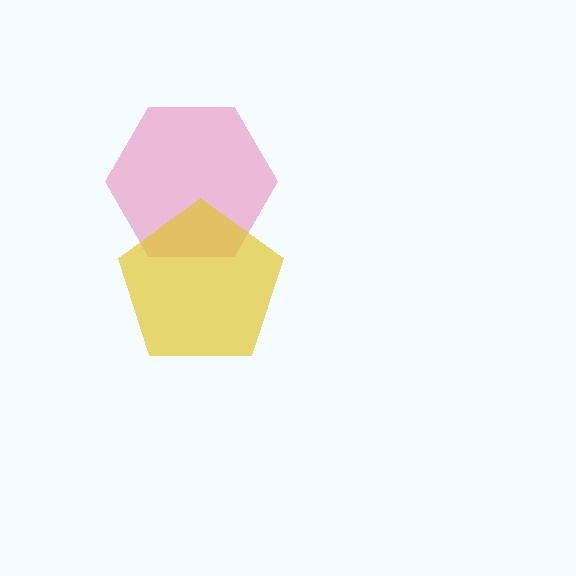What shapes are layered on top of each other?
The layered shapes are: a pink hexagon, a yellow pentagon.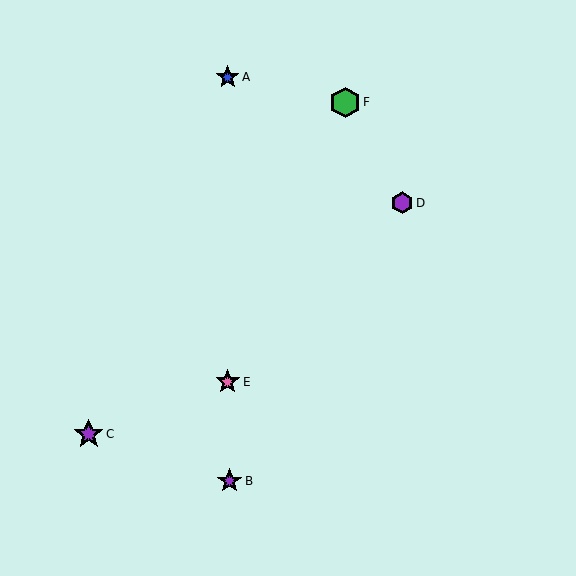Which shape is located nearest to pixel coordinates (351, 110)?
The green hexagon (labeled F) at (345, 102) is nearest to that location.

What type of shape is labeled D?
Shape D is a purple hexagon.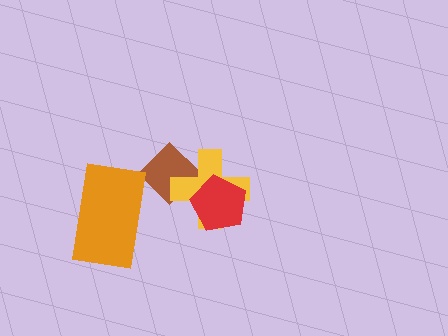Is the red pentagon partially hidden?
No, no other shape covers it.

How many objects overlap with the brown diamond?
1 object overlaps with the brown diamond.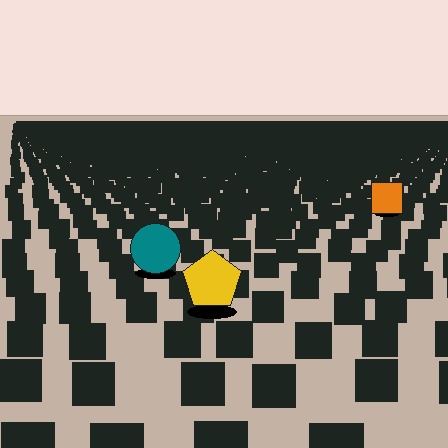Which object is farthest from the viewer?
The orange square is farthest from the viewer. It appears smaller and the ground texture around it is denser.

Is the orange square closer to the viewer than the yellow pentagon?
No. The yellow pentagon is closer — you can tell from the texture gradient: the ground texture is coarser near it.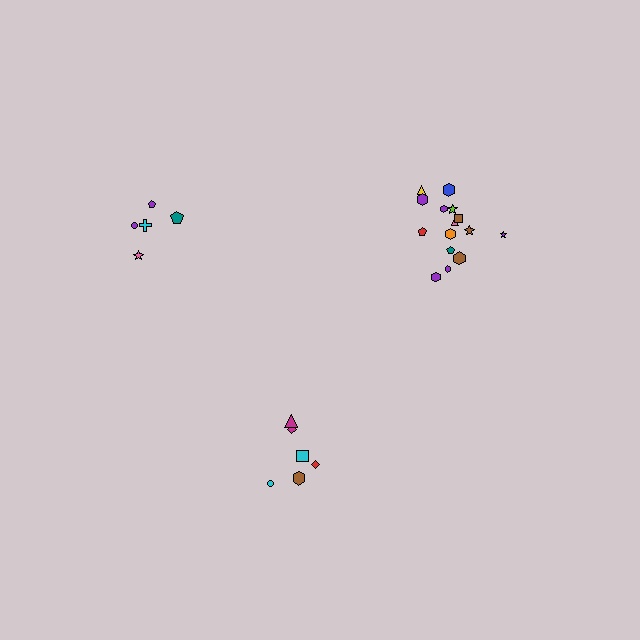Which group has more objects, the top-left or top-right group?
The top-right group.